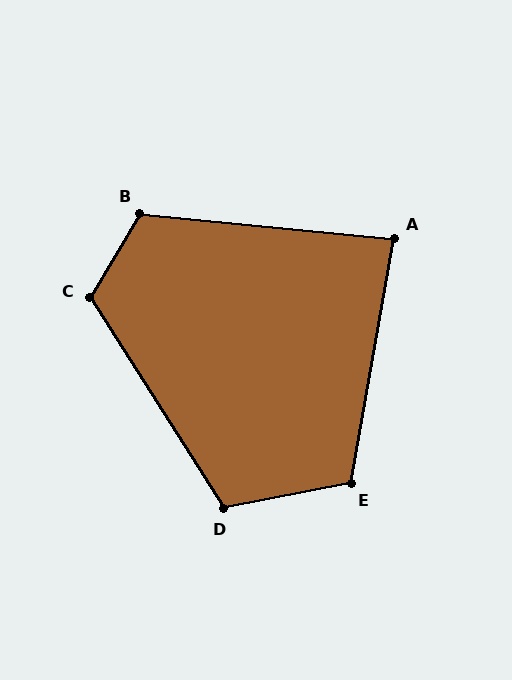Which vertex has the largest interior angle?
C, at approximately 117 degrees.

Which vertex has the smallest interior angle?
A, at approximately 85 degrees.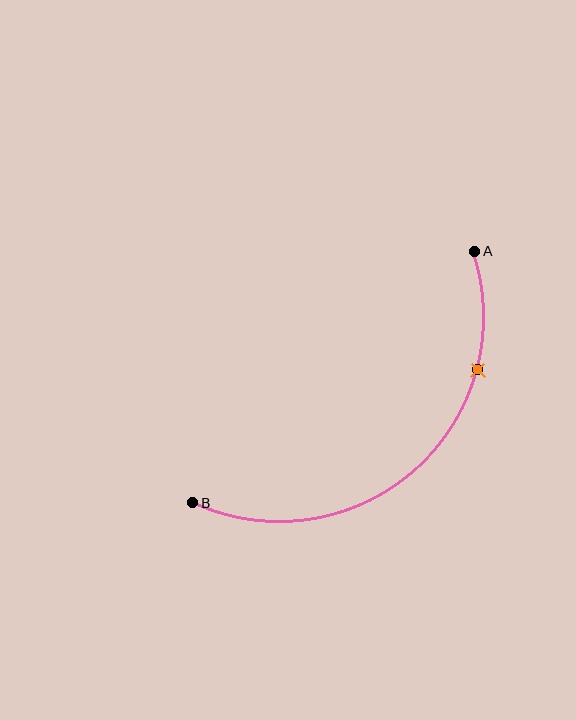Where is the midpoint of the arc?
The arc midpoint is the point on the curve farthest from the straight line joining A and B. It sits below and to the right of that line.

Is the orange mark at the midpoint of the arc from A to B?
No. The orange mark lies on the arc but is closer to endpoint A. The arc midpoint would be at the point on the curve equidistant along the arc from both A and B.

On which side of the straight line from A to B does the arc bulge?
The arc bulges below and to the right of the straight line connecting A and B.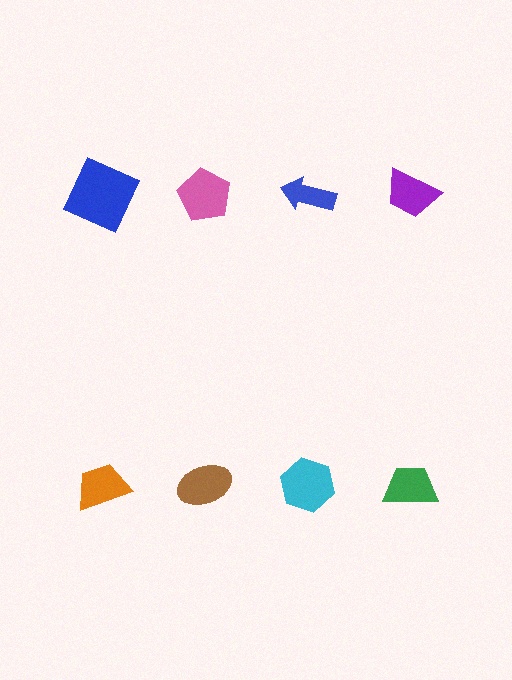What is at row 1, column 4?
A purple trapezoid.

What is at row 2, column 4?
A green trapezoid.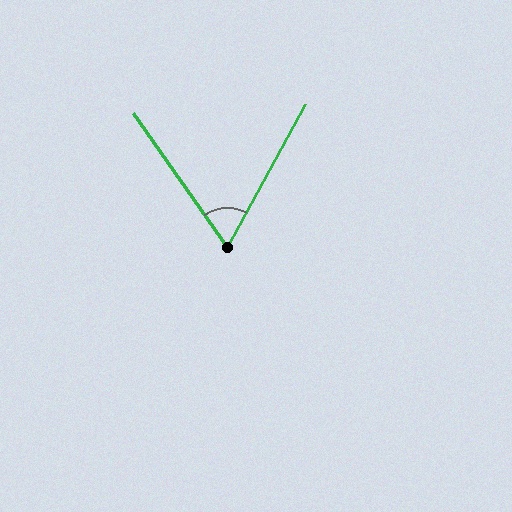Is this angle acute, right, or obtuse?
It is acute.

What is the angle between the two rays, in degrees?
Approximately 63 degrees.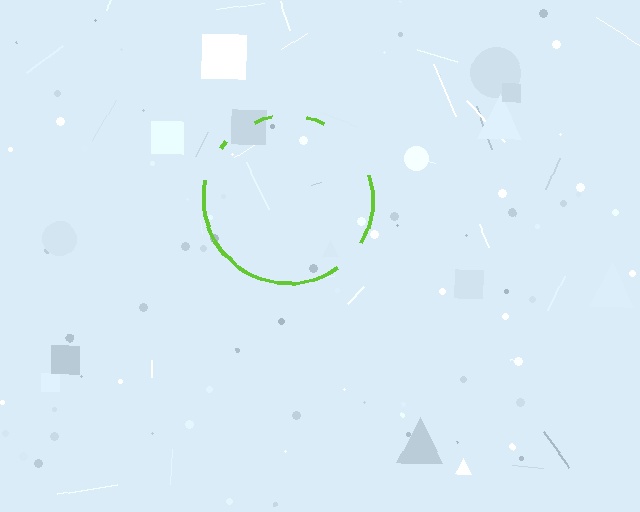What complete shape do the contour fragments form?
The contour fragments form a circle.